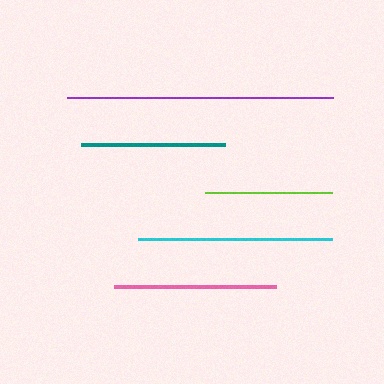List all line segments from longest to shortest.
From longest to shortest: purple, cyan, pink, teal, lime.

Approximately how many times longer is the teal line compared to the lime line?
The teal line is approximately 1.1 times the length of the lime line.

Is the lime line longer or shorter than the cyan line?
The cyan line is longer than the lime line.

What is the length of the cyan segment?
The cyan segment is approximately 194 pixels long.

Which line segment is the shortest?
The lime line is the shortest at approximately 127 pixels.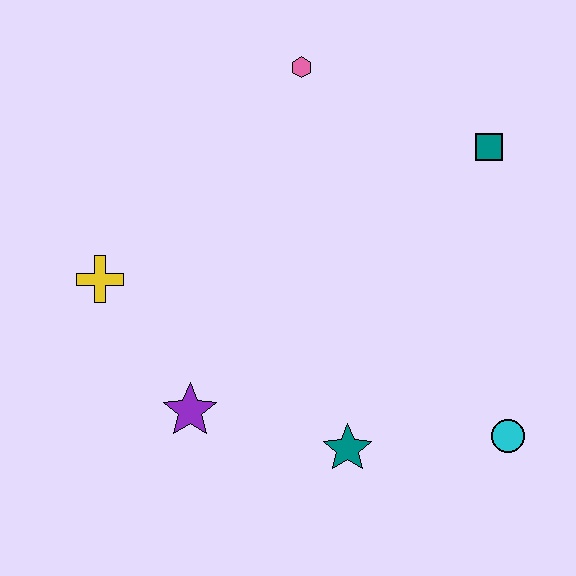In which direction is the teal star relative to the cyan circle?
The teal star is to the left of the cyan circle.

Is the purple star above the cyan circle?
Yes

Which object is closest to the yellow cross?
The purple star is closest to the yellow cross.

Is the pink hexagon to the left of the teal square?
Yes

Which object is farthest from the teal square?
The yellow cross is farthest from the teal square.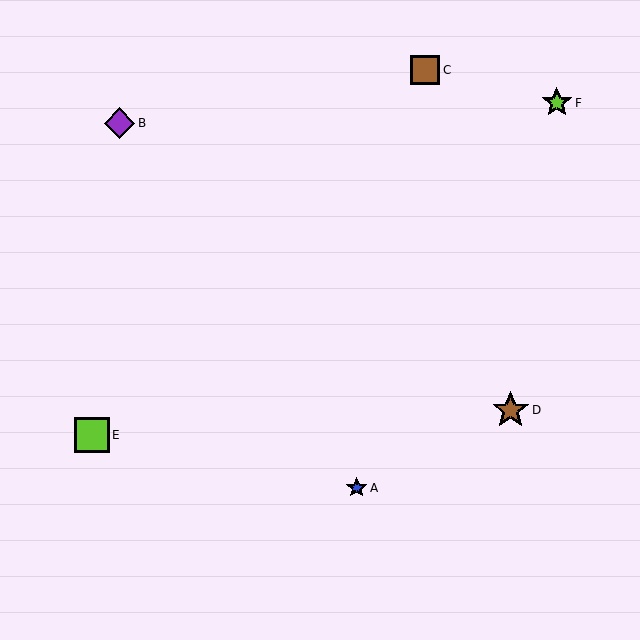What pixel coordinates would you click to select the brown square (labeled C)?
Click at (425, 70) to select the brown square C.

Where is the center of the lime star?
The center of the lime star is at (557, 103).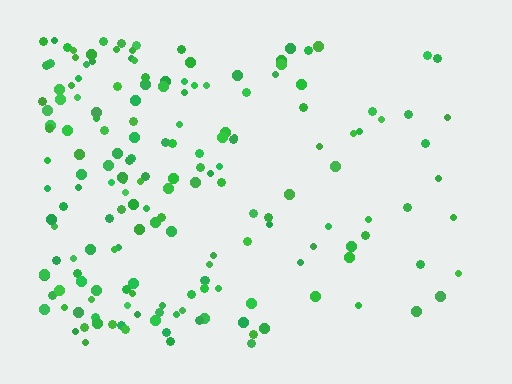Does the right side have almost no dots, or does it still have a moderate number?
Still a moderate number, just noticeably fewer than the left.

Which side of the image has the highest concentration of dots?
The left.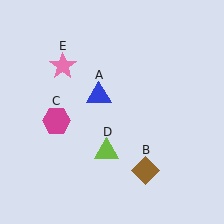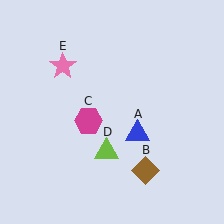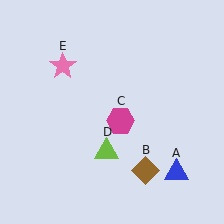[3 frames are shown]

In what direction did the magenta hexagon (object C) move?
The magenta hexagon (object C) moved right.